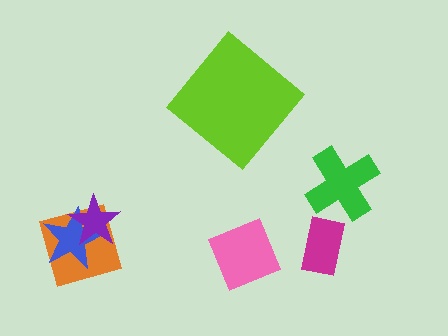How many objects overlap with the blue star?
2 objects overlap with the blue star.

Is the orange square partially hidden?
Yes, it is partially covered by another shape.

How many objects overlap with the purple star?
2 objects overlap with the purple star.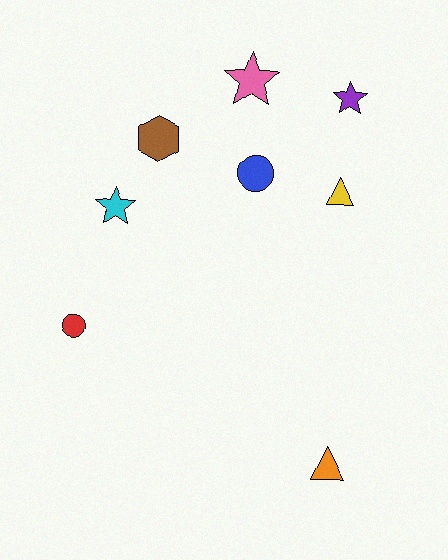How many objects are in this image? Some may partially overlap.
There are 8 objects.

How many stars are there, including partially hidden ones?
There are 3 stars.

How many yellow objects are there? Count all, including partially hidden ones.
There is 1 yellow object.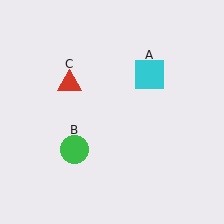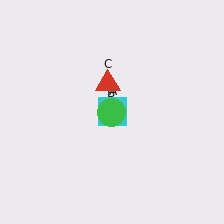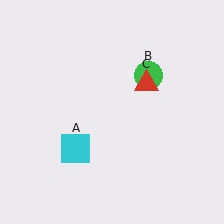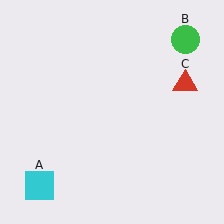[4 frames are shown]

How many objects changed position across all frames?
3 objects changed position: cyan square (object A), green circle (object B), red triangle (object C).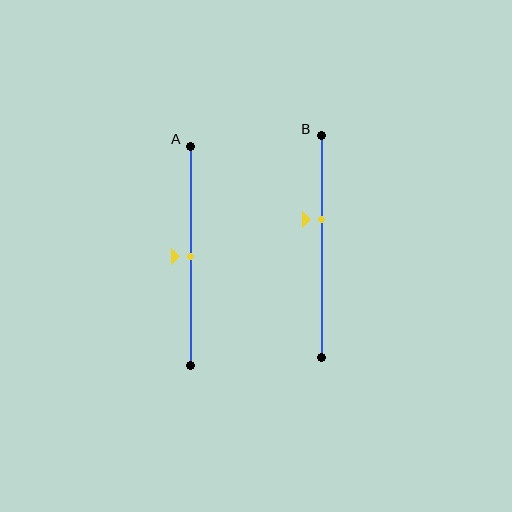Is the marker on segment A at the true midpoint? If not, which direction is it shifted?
Yes, the marker on segment A is at the true midpoint.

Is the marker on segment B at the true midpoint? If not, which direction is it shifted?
No, the marker on segment B is shifted upward by about 12% of the segment length.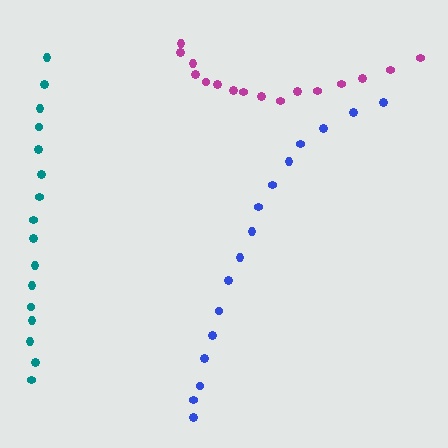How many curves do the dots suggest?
There are 3 distinct paths.